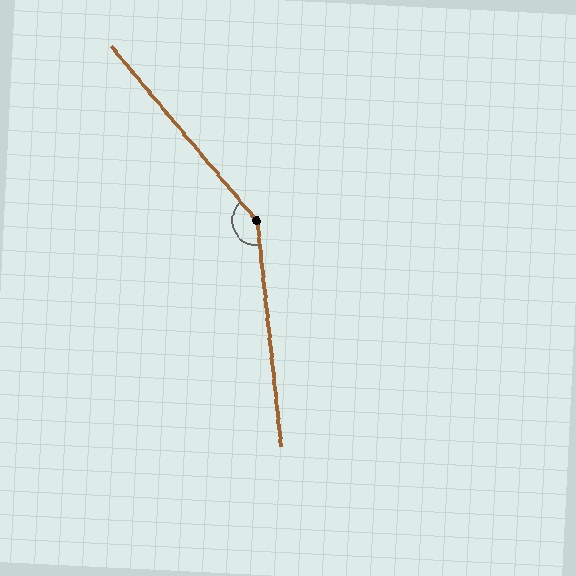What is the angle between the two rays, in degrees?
Approximately 146 degrees.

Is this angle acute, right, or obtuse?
It is obtuse.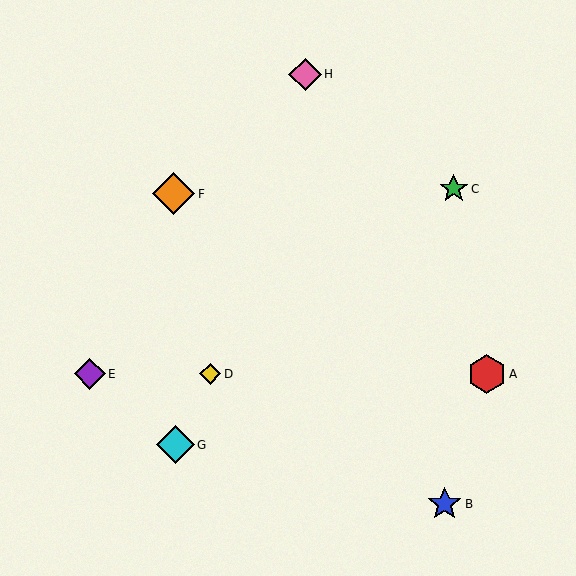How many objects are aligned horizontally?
3 objects (A, D, E) are aligned horizontally.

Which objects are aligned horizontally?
Objects A, D, E are aligned horizontally.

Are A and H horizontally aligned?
No, A is at y≈374 and H is at y≈74.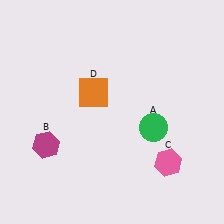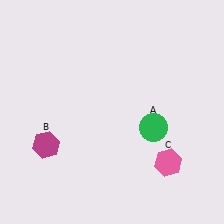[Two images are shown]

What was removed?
The orange square (D) was removed in Image 2.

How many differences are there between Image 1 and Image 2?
There is 1 difference between the two images.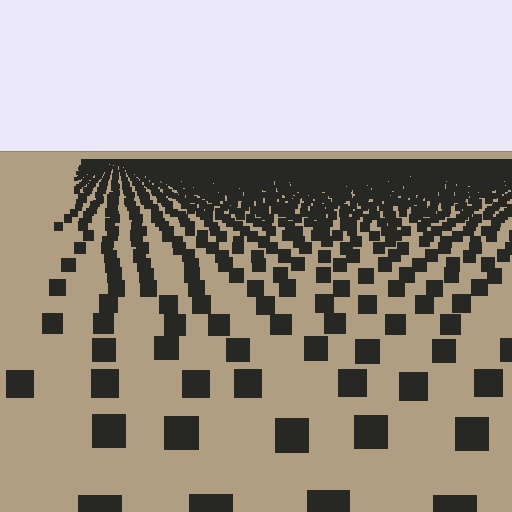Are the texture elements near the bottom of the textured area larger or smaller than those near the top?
Larger. Near the bottom, elements are closer to the viewer and appear at a bigger on-screen size.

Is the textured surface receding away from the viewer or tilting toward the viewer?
The surface is receding away from the viewer. Texture elements get smaller and denser toward the top.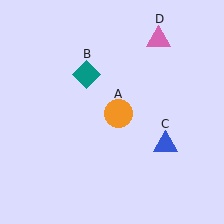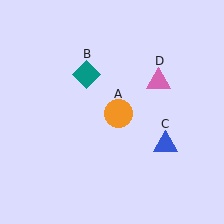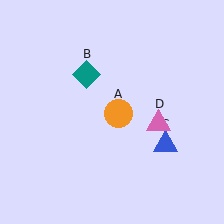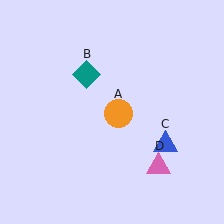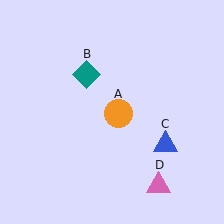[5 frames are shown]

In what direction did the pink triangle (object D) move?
The pink triangle (object D) moved down.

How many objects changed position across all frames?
1 object changed position: pink triangle (object D).